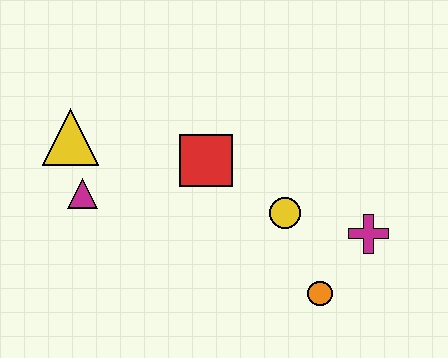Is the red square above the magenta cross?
Yes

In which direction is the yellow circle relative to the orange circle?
The yellow circle is above the orange circle.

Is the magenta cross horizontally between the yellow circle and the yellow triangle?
No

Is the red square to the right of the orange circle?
No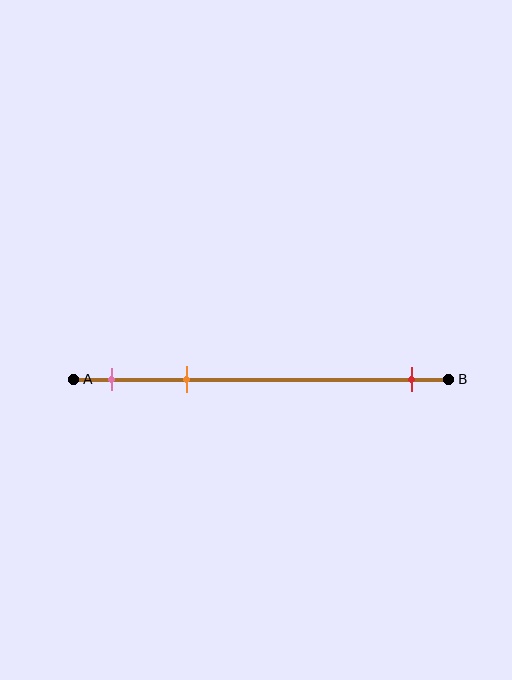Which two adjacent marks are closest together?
The pink and orange marks are the closest adjacent pair.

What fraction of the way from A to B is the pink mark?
The pink mark is approximately 10% (0.1) of the way from A to B.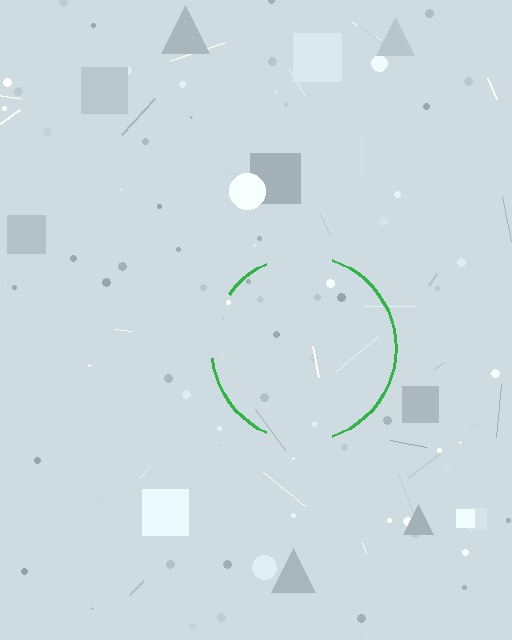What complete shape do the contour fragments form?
The contour fragments form a circle.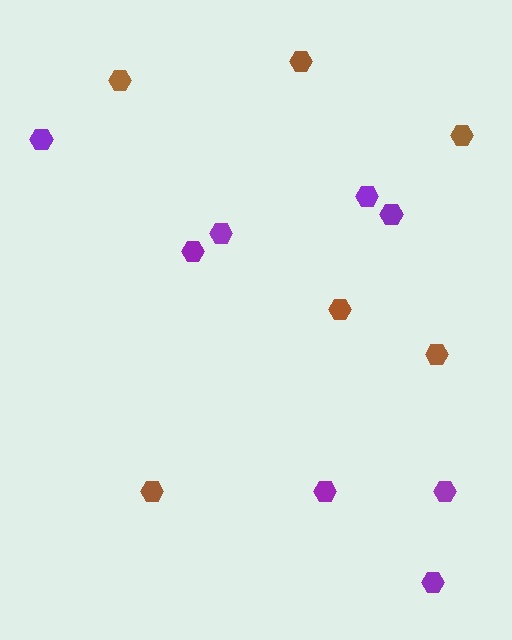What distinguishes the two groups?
There are 2 groups: one group of brown hexagons (6) and one group of purple hexagons (8).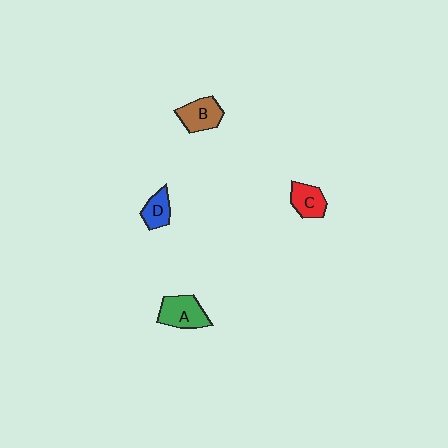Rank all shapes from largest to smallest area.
From largest to smallest: A (green), B (brown), C (red), D (blue).